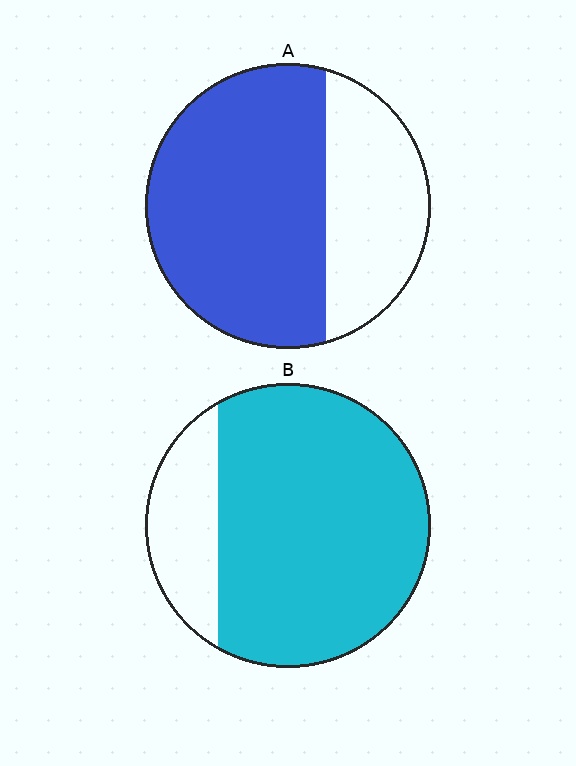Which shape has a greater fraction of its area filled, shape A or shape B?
Shape B.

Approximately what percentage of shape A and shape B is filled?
A is approximately 65% and B is approximately 80%.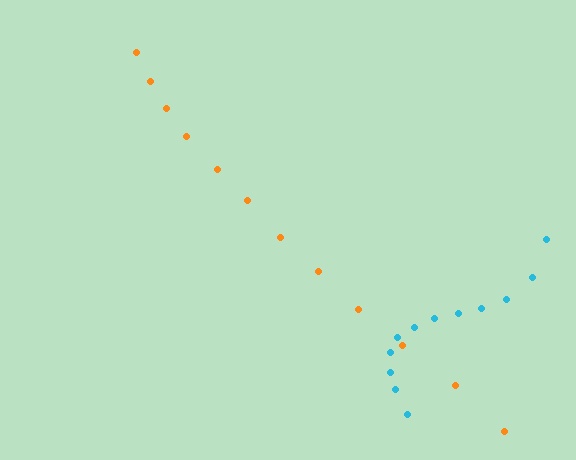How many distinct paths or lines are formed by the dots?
There are 2 distinct paths.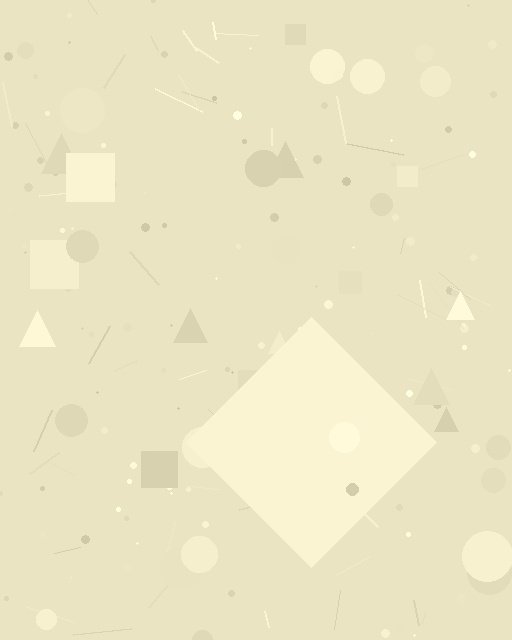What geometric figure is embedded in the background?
A diamond is embedded in the background.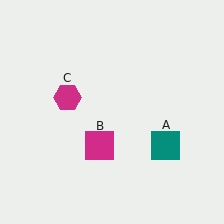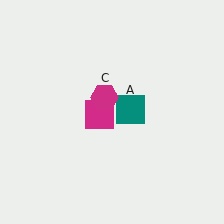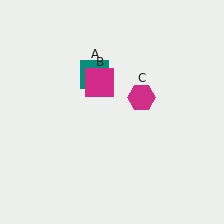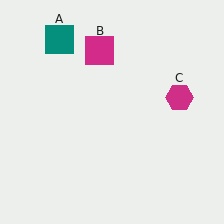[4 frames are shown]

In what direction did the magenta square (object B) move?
The magenta square (object B) moved up.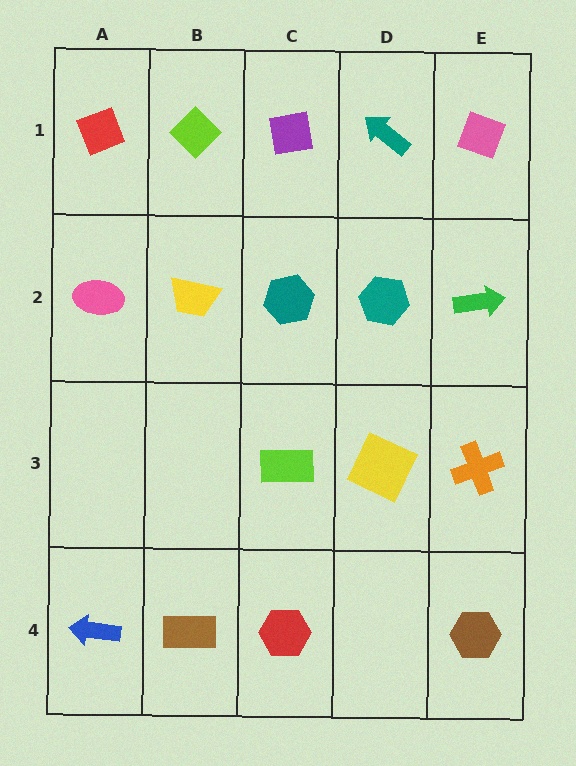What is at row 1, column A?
A red diamond.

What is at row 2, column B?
A yellow trapezoid.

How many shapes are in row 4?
4 shapes.